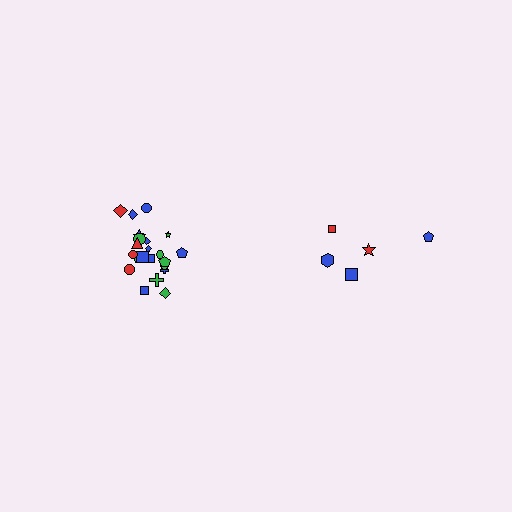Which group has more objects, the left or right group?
The left group.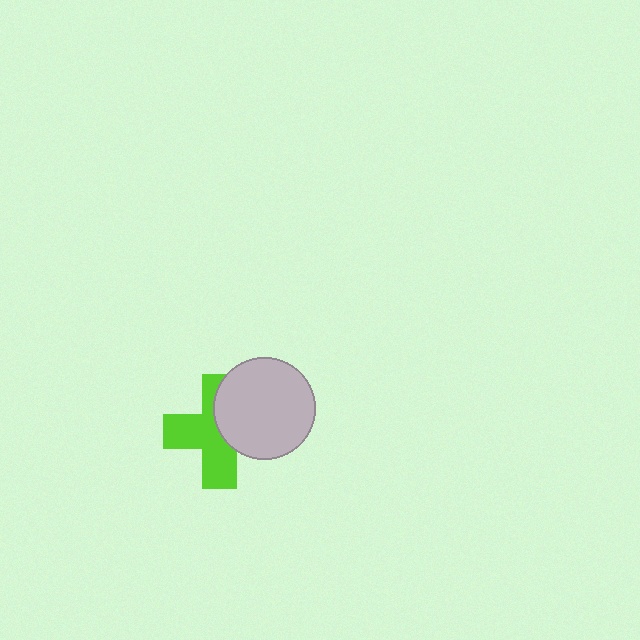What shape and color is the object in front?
The object in front is a light gray circle.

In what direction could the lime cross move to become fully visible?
The lime cross could move left. That would shift it out from behind the light gray circle entirely.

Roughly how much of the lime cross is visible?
About half of it is visible (roughly 58%).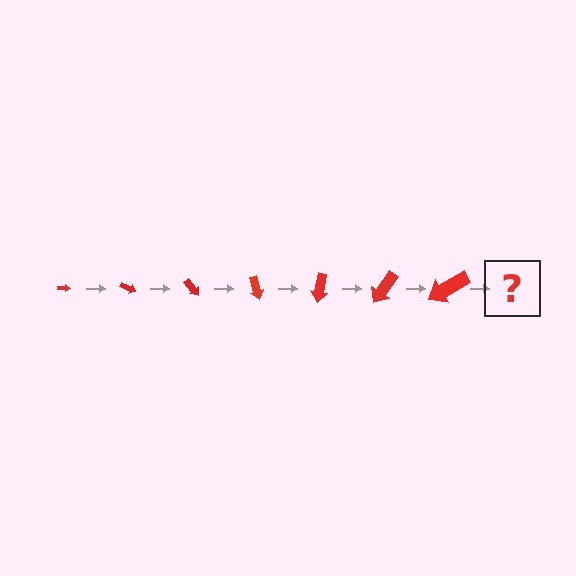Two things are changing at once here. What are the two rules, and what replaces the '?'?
The two rules are that the arrow grows larger each step and it rotates 25 degrees each step. The '?' should be an arrow, larger than the previous one and rotated 175 degrees from the start.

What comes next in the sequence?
The next element should be an arrow, larger than the previous one and rotated 175 degrees from the start.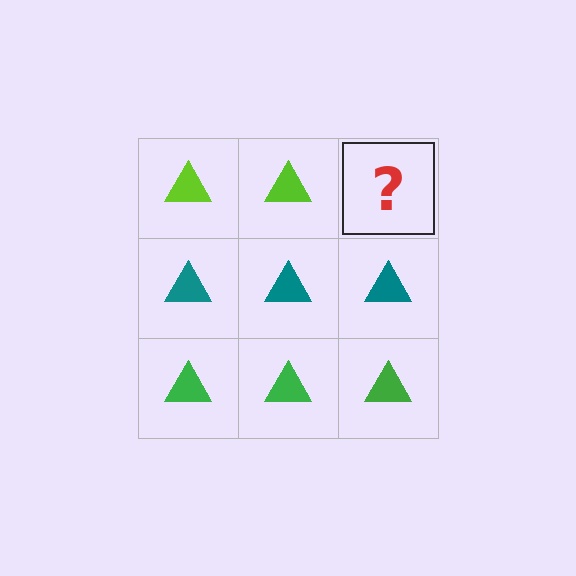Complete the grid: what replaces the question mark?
The question mark should be replaced with a lime triangle.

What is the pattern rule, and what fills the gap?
The rule is that each row has a consistent color. The gap should be filled with a lime triangle.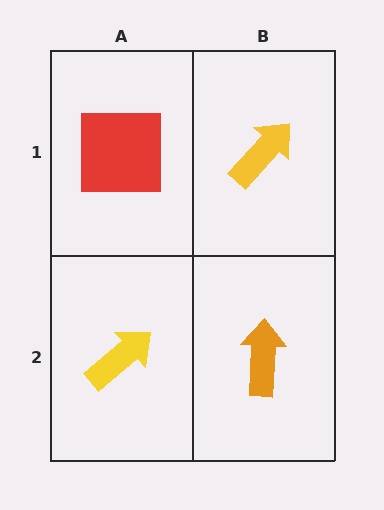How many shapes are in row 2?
2 shapes.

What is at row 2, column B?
An orange arrow.